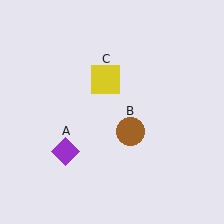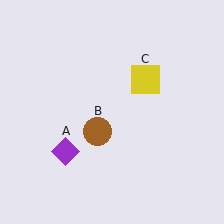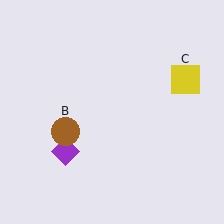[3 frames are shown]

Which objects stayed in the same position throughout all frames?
Purple diamond (object A) remained stationary.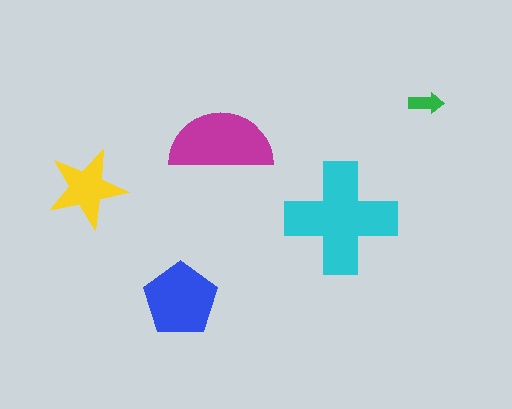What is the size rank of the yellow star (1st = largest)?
4th.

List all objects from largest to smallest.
The cyan cross, the magenta semicircle, the blue pentagon, the yellow star, the green arrow.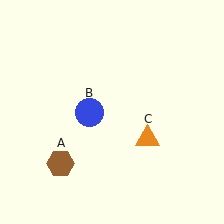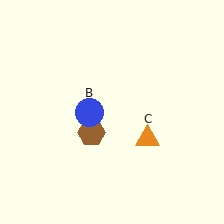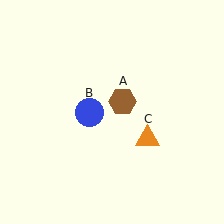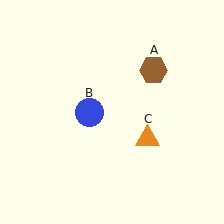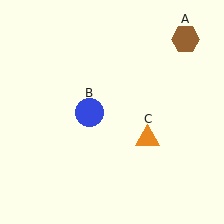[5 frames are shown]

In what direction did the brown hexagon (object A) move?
The brown hexagon (object A) moved up and to the right.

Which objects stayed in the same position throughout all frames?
Blue circle (object B) and orange triangle (object C) remained stationary.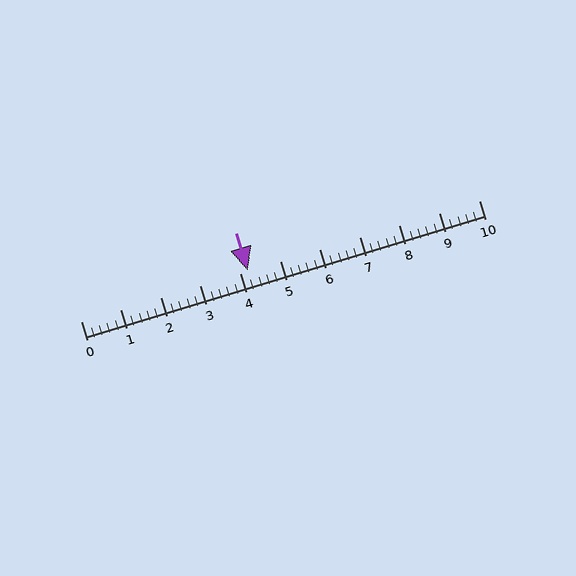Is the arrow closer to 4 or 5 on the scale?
The arrow is closer to 4.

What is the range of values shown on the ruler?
The ruler shows values from 0 to 10.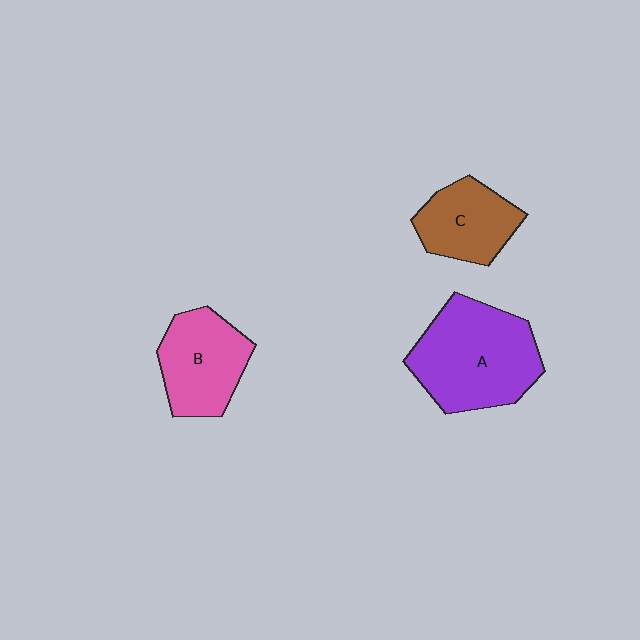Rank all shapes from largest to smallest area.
From largest to smallest: A (purple), B (pink), C (brown).